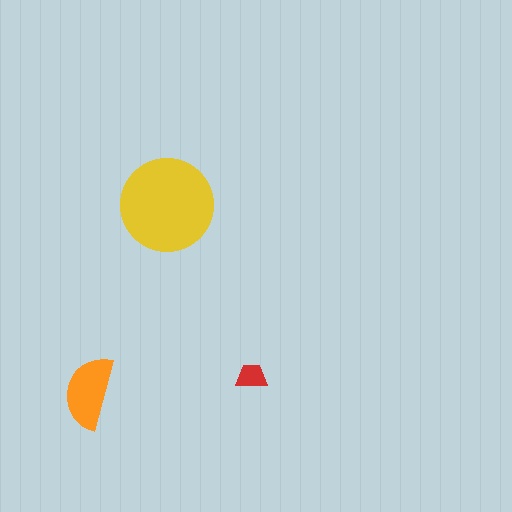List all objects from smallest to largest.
The red trapezoid, the orange semicircle, the yellow circle.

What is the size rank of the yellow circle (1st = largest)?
1st.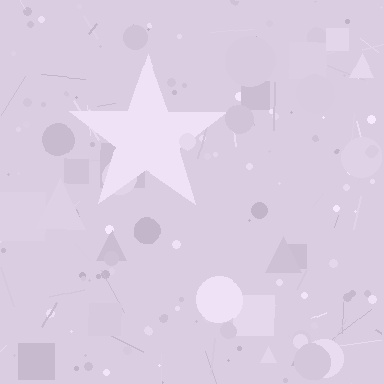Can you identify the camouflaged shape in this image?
The camouflaged shape is a star.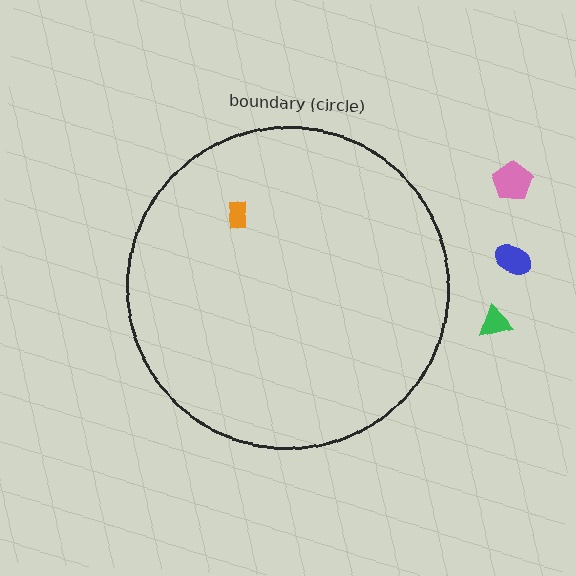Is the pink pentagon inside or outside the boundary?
Outside.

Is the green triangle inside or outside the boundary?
Outside.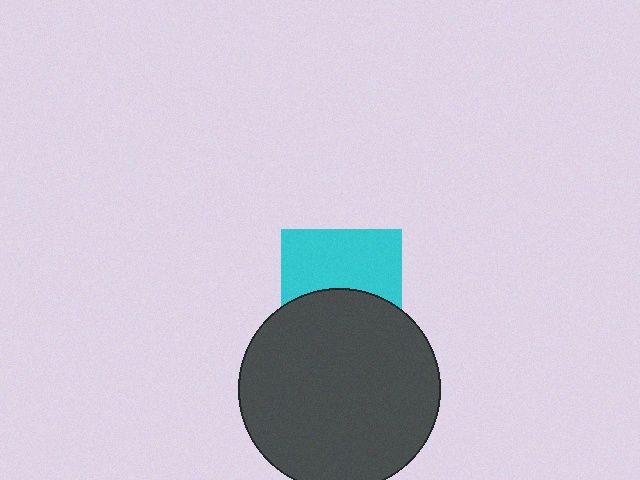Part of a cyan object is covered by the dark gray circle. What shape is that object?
It is a square.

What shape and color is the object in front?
The object in front is a dark gray circle.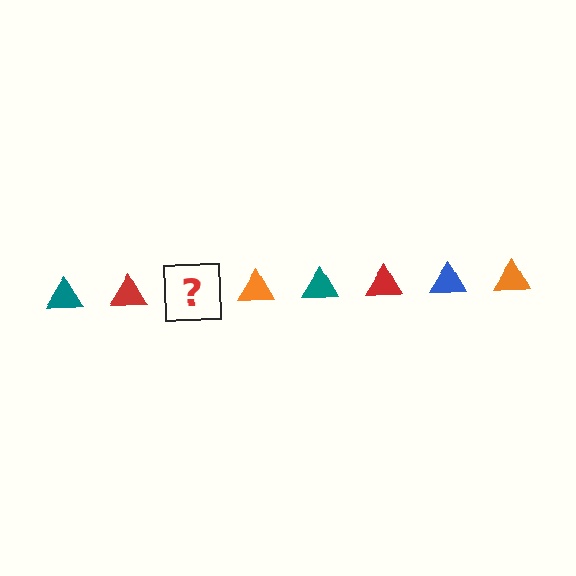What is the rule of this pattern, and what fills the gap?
The rule is that the pattern cycles through teal, red, blue, orange triangles. The gap should be filled with a blue triangle.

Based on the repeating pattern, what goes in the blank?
The blank should be a blue triangle.